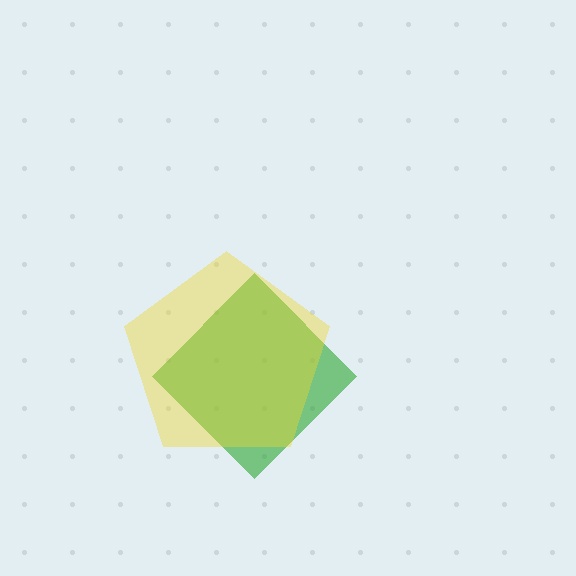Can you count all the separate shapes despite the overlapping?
Yes, there are 2 separate shapes.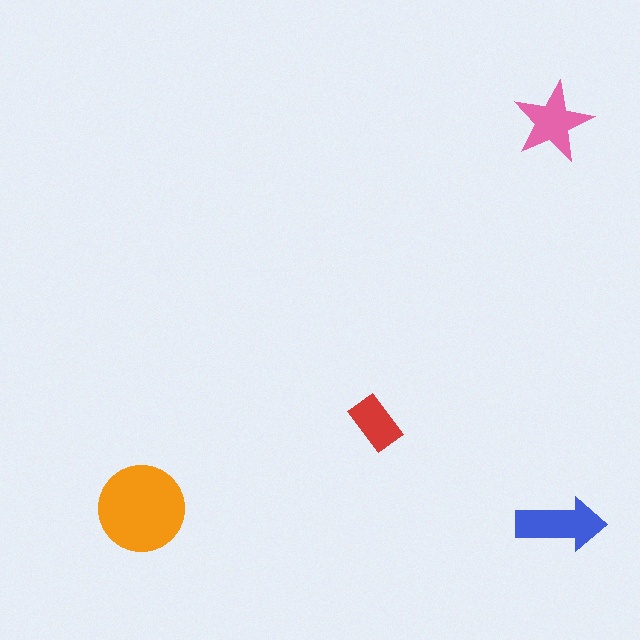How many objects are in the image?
There are 4 objects in the image.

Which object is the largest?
The orange circle.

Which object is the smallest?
The red rectangle.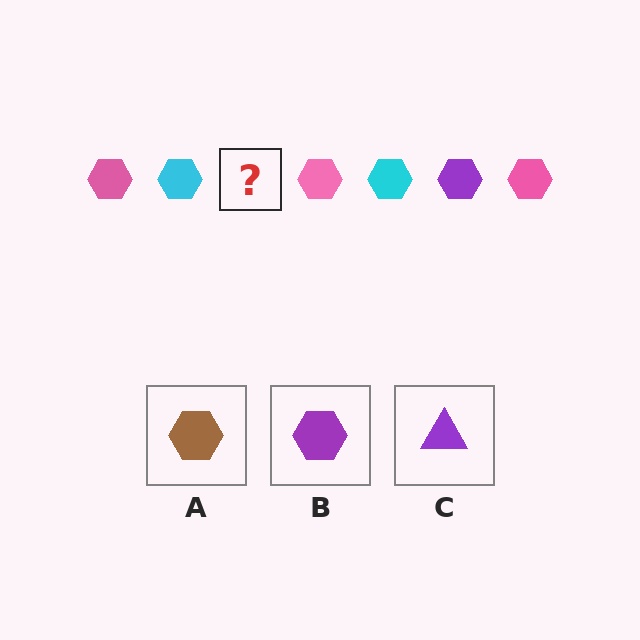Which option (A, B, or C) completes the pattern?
B.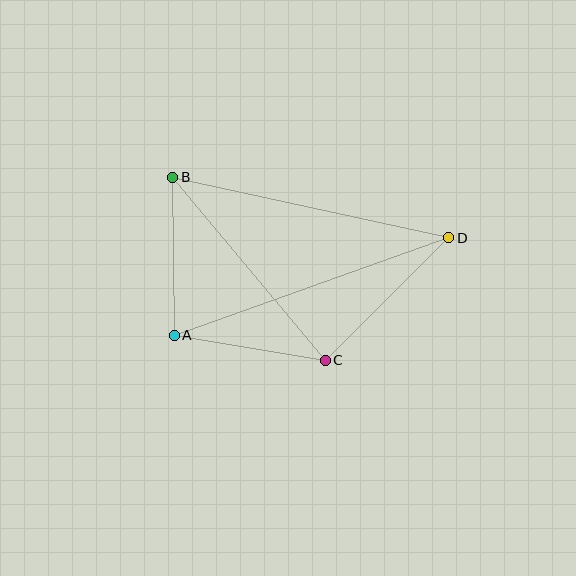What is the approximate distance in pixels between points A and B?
The distance between A and B is approximately 158 pixels.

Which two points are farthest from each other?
Points A and D are farthest from each other.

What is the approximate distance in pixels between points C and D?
The distance between C and D is approximately 174 pixels.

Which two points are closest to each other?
Points A and C are closest to each other.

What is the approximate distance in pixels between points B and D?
The distance between B and D is approximately 283 pixels.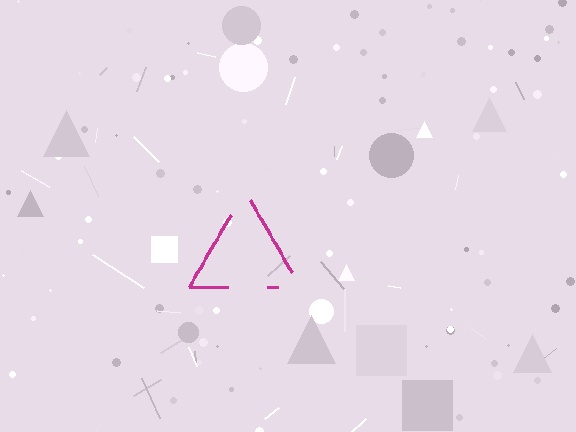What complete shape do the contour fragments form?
The contour fragments form a triangle.